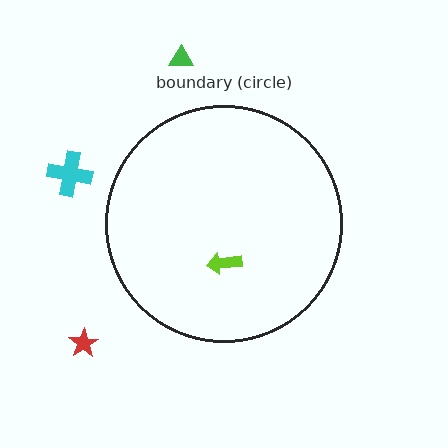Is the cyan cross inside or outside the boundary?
Outside.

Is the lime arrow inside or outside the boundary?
Inside.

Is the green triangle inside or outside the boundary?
Outside.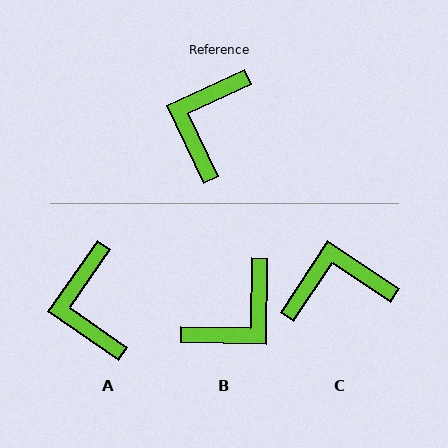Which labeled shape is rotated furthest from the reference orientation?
B, about 154 degrees away.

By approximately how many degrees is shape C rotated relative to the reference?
Approximately 59 degrees clockwise.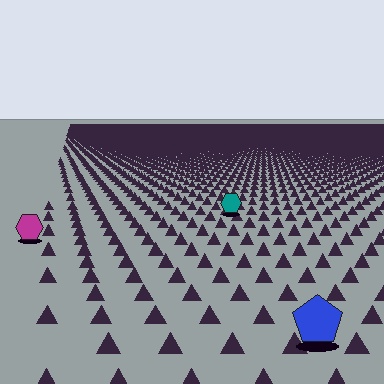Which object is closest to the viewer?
The blue pentagon is closest. The texture marks near it are larger and more spread out.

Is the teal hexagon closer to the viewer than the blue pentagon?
No. The blue pentagon is closer — you can tell from the texture gradient: the ground texture is coarser near it.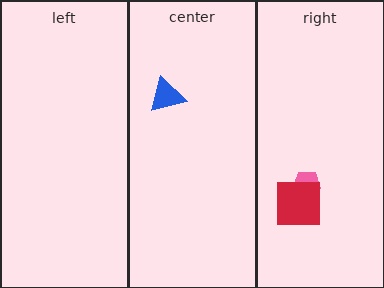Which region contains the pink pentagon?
The right region.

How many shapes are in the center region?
1.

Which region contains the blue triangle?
The center region.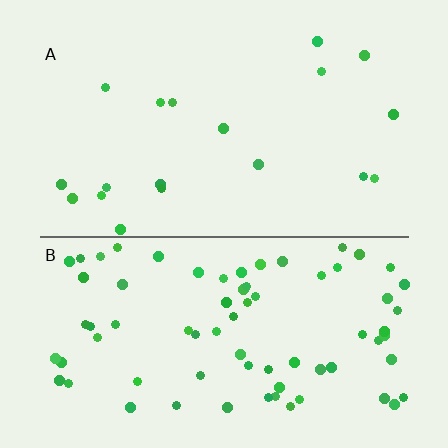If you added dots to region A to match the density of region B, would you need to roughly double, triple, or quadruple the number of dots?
Approximately quadruple.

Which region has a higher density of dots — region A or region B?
B (the bottom).